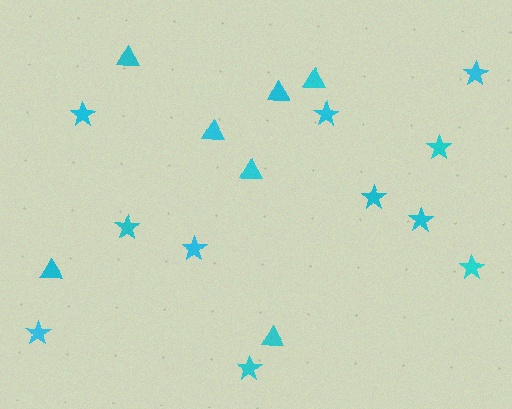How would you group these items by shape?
There are 2 groups: one group of triangles (7) and one group of stars (11).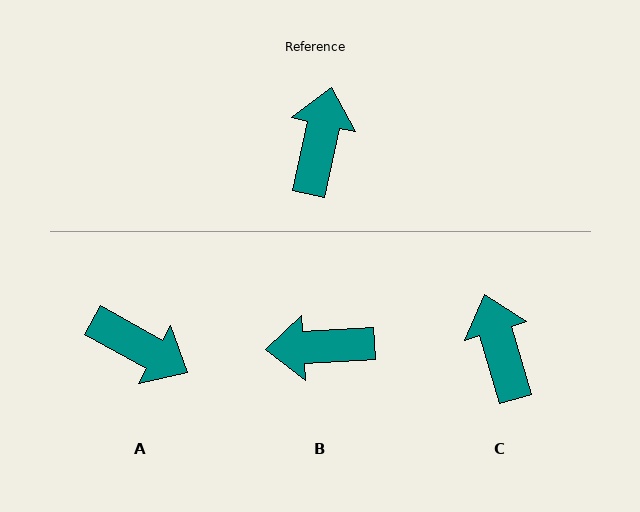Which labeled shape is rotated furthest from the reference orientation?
A, about 107 degrees away.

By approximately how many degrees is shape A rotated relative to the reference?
Approximately 107 degrees clockwise.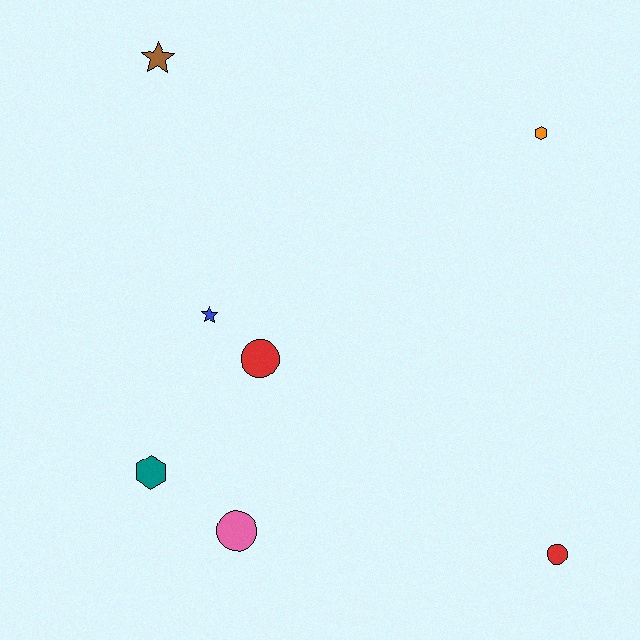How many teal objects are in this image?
There is 1 teal object.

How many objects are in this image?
There are 7 objects.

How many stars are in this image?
There are 2 stars.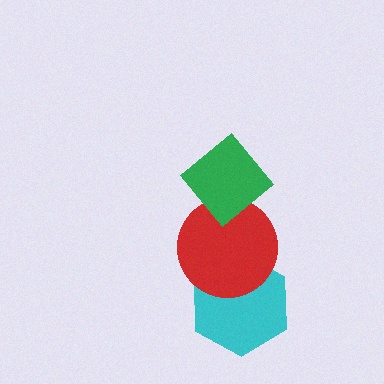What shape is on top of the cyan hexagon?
The red circle is on top of the cyan hexagon.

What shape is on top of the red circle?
The green diamond is on top of the red circle.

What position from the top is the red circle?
The red circle is 2nd from the top.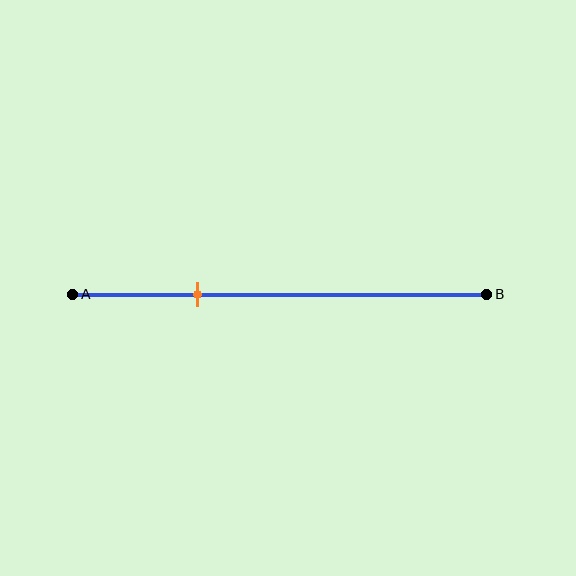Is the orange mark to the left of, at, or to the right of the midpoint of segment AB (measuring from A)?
The orange mark is to the left of the midpoint of segment AB.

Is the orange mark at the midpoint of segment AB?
No, the mark is at about 30% from A, not at the 50% midpoint.